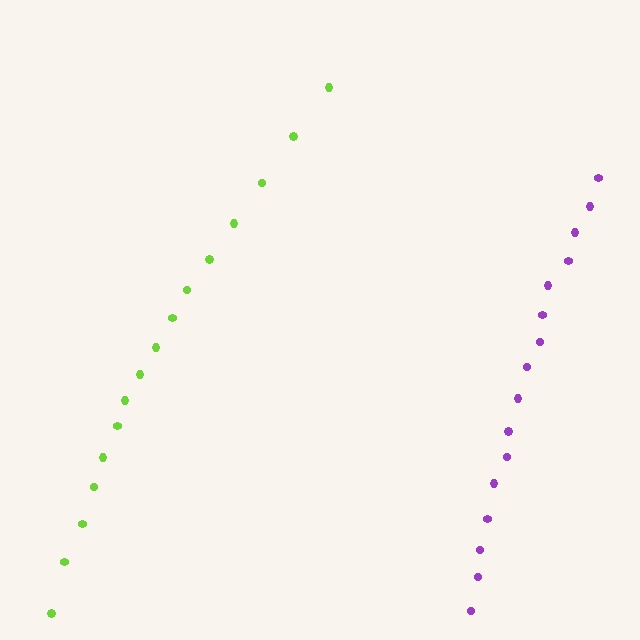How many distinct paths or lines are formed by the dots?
There are 2 distinct paths.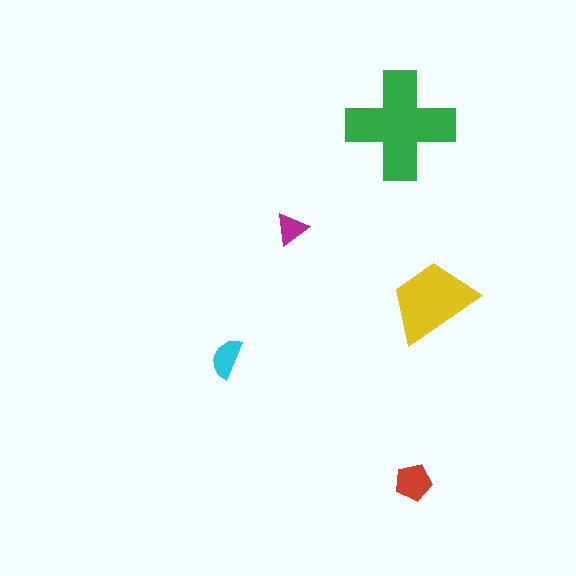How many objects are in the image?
There are 5 objects in the image.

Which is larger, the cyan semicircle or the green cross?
The green cross.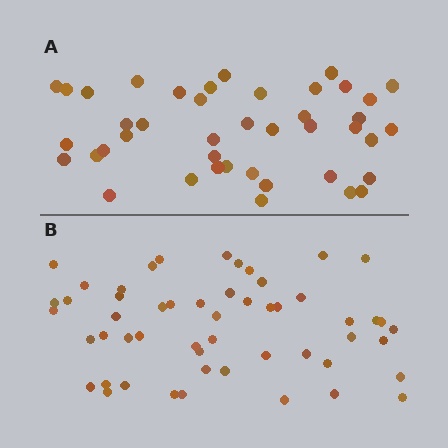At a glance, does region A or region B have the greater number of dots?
Region B (the bottom region) has more dots.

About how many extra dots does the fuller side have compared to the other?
Region B has roughly 12 or so more dots than region A.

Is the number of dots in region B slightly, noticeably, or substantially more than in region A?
Region B has noticeably more, but not dramatically so. The ratio is roughly 1.3 to 1.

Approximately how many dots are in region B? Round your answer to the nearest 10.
About 50 dots. (The exact count is 53, which rounds to 50.)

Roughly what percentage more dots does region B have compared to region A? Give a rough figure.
About 25% more.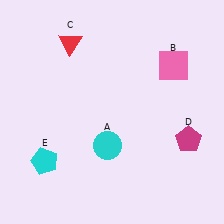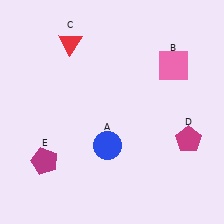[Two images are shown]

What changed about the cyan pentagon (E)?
In Image 1, E is cyan. In Image 2, it changed to magenta.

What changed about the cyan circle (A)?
In Image 1, A is cyan. In Image 2, it changed to blue.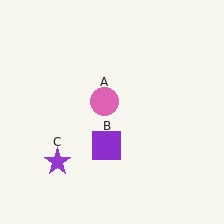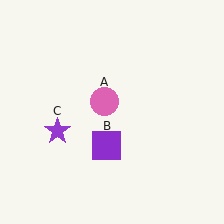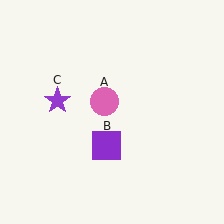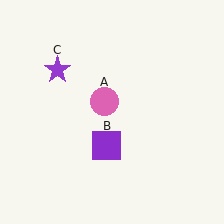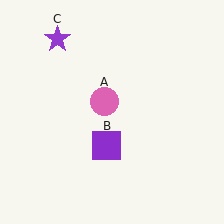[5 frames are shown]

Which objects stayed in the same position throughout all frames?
Pink circle (object A) and purple square (object B) remained stationary.